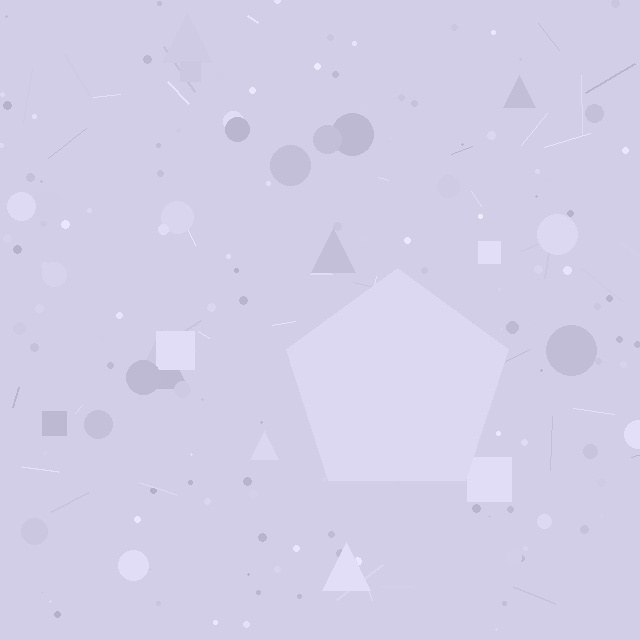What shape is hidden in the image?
A pentagon is hidden in the image.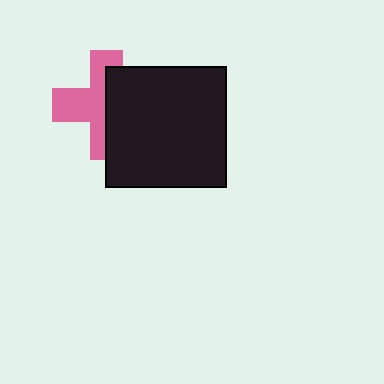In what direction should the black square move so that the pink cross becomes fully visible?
The black square should move right. That is the shortest direction to clear the overlap and leave the pink cross fully visible.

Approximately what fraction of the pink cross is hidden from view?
Roughly 47% of the pink cross is hidden behind the black square.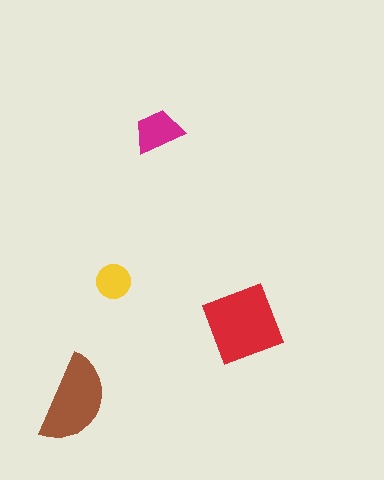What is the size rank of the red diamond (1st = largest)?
1st.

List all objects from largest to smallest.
The red diamond, the brown semicircle, the magenta trapezoid, the yellow circle.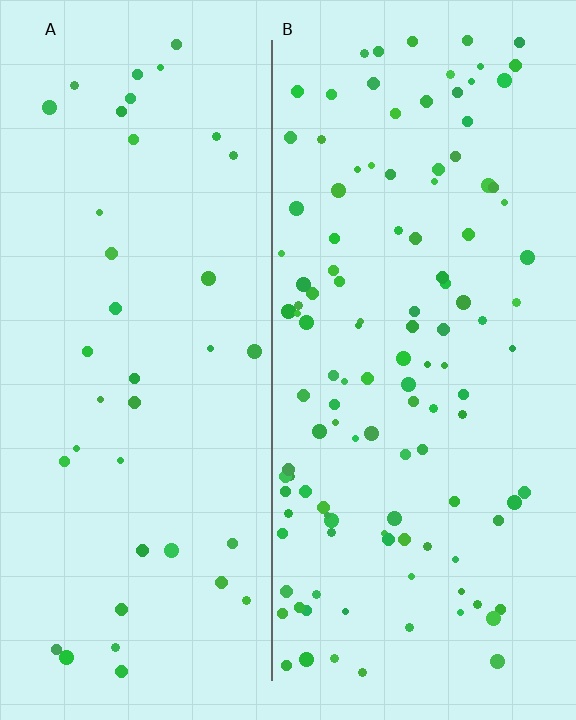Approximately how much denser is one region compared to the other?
Approximately 3.0× — region B over region A.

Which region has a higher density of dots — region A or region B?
B (the right).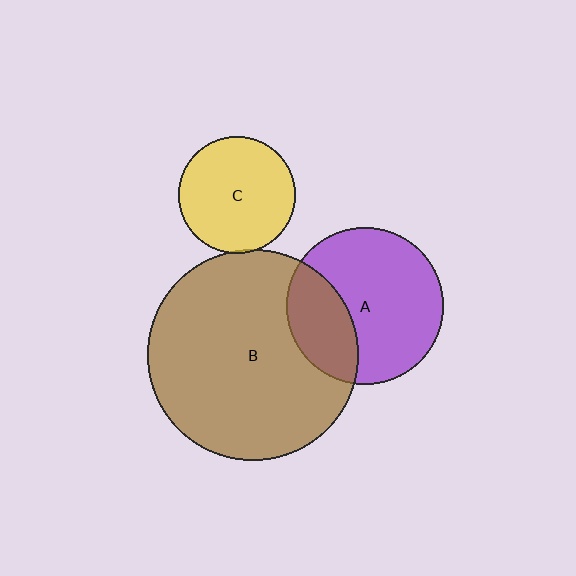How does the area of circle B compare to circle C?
Approximately 3.3 times.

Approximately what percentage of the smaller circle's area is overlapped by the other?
Approximately 5%.